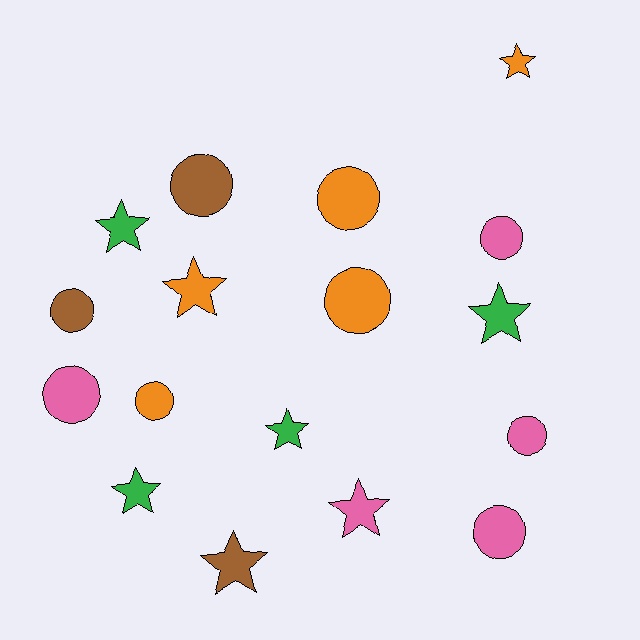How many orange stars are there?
There are 2 orange stars.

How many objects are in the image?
There are 17 objects.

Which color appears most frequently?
Pink, with 5 objects.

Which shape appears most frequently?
Circle, with 9 objects.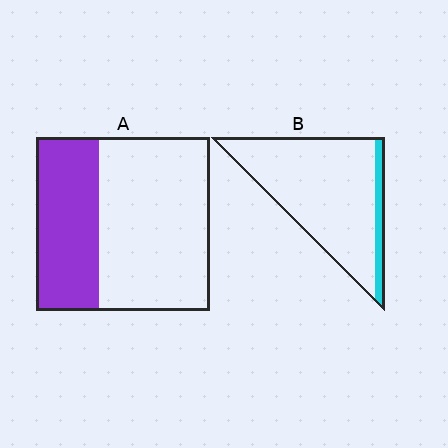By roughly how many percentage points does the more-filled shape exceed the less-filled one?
By roughly 25 percentage points (A over B).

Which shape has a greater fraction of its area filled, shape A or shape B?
Shape A.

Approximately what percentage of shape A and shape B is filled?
A is approximately 35% and B is approximately 10%.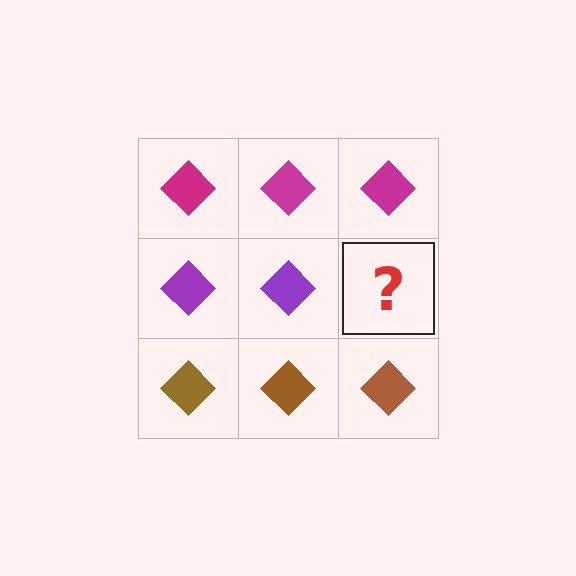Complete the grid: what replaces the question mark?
The question mark should be replaced with a purple diamond.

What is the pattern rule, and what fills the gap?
The rule is that each row has a consistent color. The gap should be filled with a purple diamond.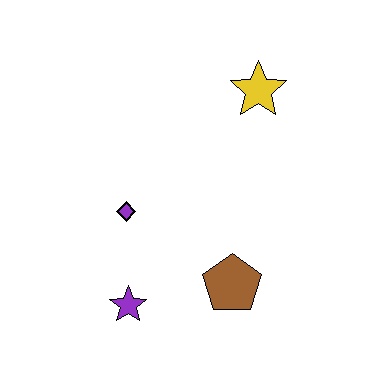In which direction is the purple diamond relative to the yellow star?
The purple diamond is to the left of the yellow star.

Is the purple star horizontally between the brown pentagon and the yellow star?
No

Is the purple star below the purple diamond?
Yes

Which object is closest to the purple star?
The purple diamond is closest to the purple star.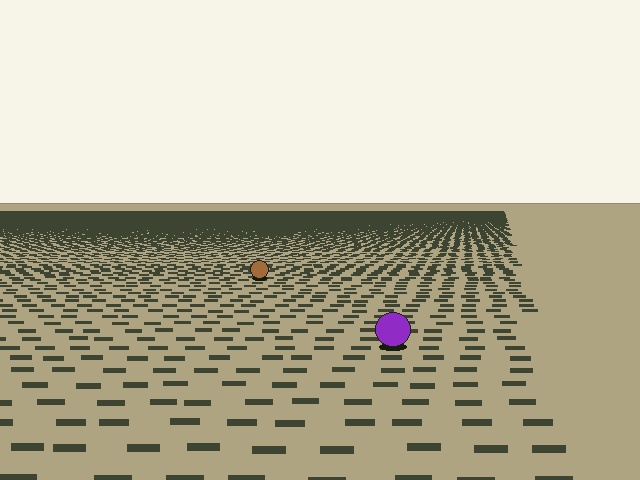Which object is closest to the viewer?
The purple circle is closest. The texture marks near it are larger and more spread out.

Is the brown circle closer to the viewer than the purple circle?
No. The purple circle is closer — you can tell from the texture gradient: the ground texture is coarser near it.